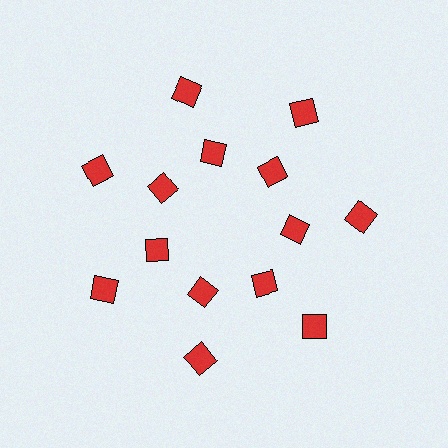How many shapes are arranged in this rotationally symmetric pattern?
There are 14 shapes, arranged in 7 groups of 2.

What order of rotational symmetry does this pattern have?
This pattern has 7-fold rotational symmetry.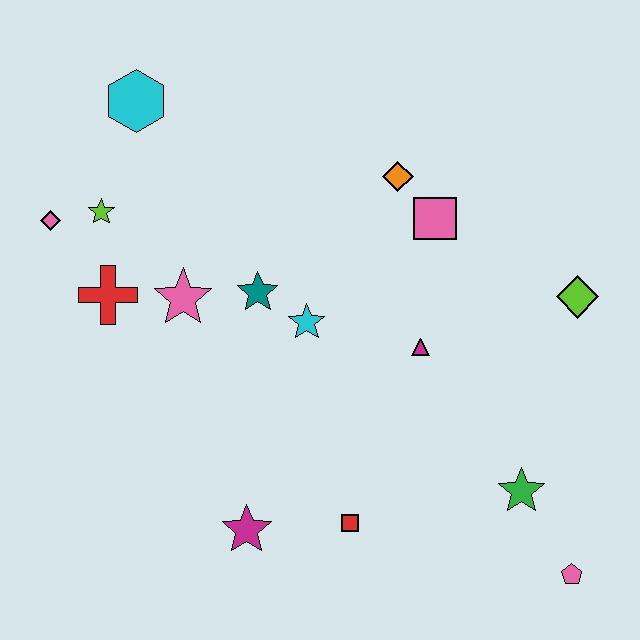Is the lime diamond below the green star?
No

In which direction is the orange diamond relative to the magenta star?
The orange diamond is above the magenta star.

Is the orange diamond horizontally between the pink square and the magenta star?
Yes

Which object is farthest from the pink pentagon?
The cyan hexagon is farthest from the pink pentagon.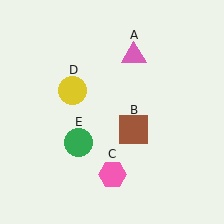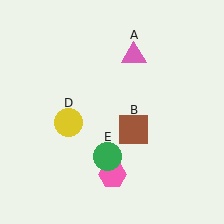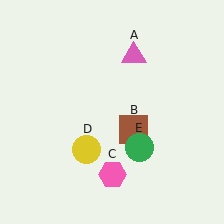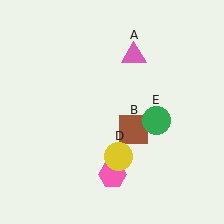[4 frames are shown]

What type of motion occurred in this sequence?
The yellow circle (object D), green circle (object E) rotated counterclockwise around the center of the scene.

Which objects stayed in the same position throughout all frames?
Pink triangle (object A) and brown square (object B) and pink hexagon (object C) remained stationary.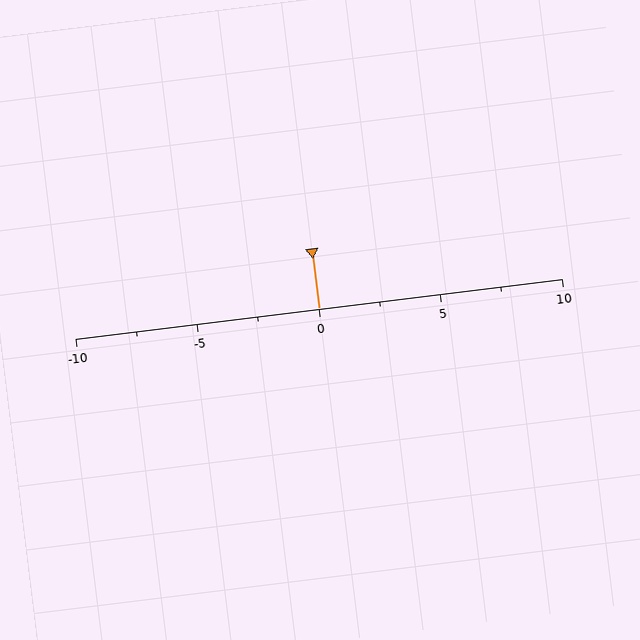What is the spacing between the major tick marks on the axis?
The major ticks are spaced 5 apart.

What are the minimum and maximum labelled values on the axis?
The axis runs from -10 to 10.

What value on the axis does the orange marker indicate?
The marker indicates approximately 0.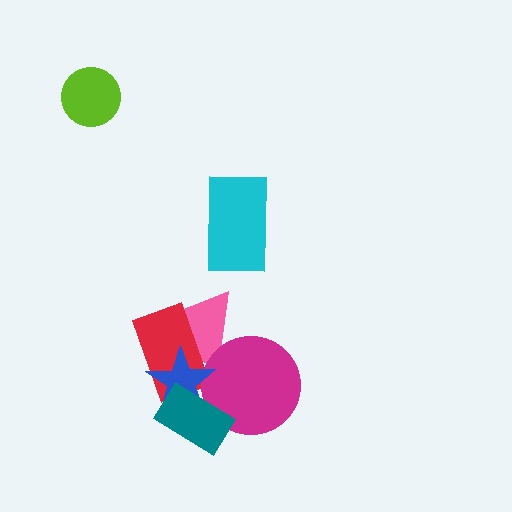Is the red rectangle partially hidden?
Yes, it is partially covered by another shape.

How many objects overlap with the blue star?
4 objects overlap with the blue star.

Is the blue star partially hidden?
Yes, it is partially covered by another shape.